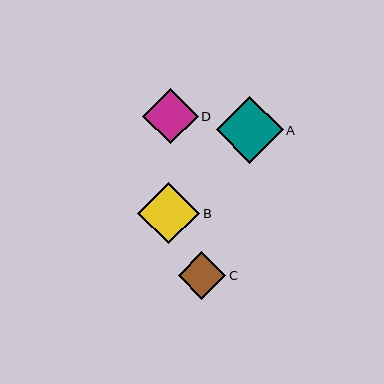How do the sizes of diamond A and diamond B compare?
Diamond A and diamond B are approximately the same size.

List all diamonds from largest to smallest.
From largest to smallest: A, B, D, C.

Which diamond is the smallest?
Diamond C is the smallest with a size of approximately 48 pixels.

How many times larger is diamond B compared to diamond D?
Diamond B is approximately 1.1 times the size of diamond D.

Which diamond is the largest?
Diamond A is the largest with a size of approximately 67 pixels.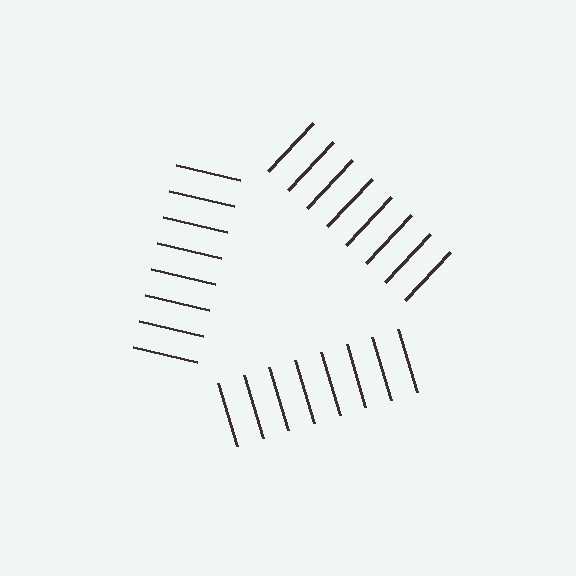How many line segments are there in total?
24 — 8 along each of the 3 edges.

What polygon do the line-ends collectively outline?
An illusory triangle — the line segments terminate on its edges but no continuous stroke is drawn.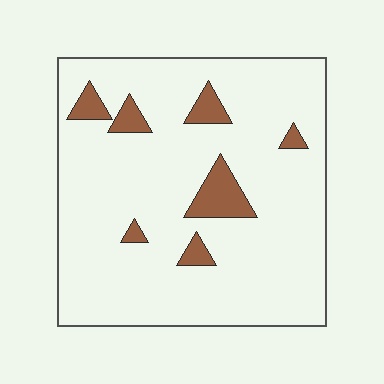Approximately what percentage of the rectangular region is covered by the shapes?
Approximately 10%.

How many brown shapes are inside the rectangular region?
7.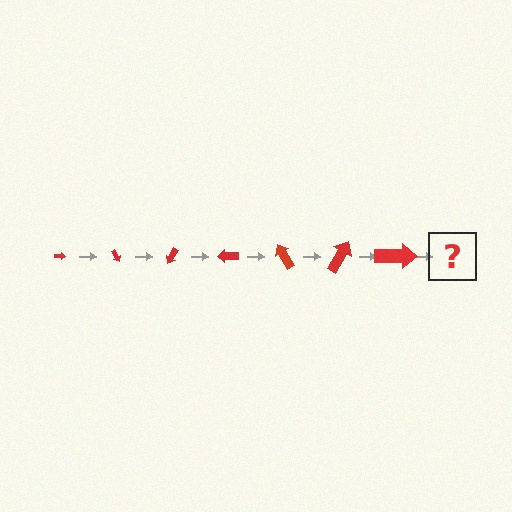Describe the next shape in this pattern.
It should be an arrow, larger than the previous one and rotated 420 degrees from the start.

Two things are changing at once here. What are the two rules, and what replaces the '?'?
The two rules are that the arrow grows larger each step and it rotates 60 degrees each step. The '?' should be an arrow, larger than the previous one and rotated 420 degrees from the start.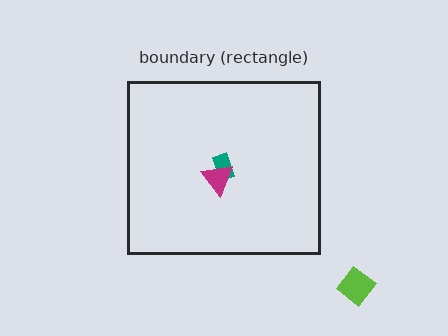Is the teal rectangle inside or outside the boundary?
Inside.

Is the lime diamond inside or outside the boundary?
Outside.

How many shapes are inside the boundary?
2 inside, 1 outside.